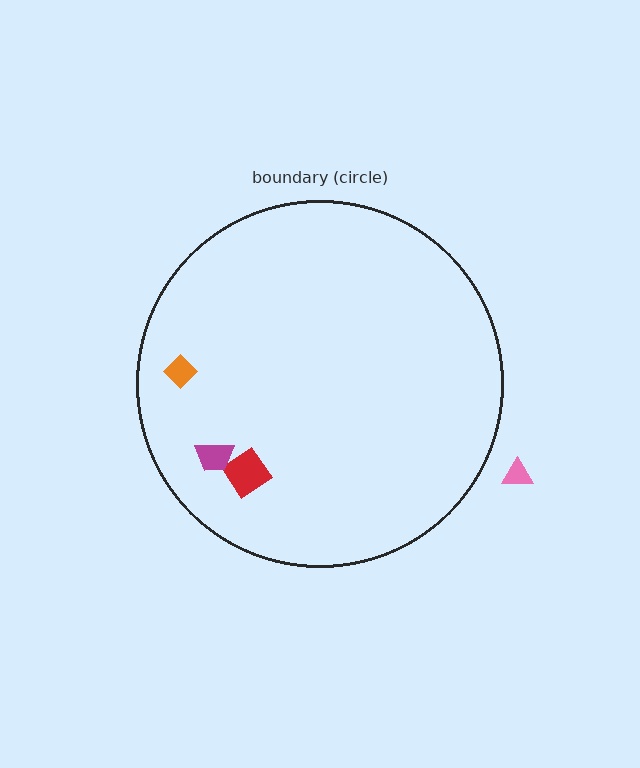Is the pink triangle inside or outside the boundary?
Outside.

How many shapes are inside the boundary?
3 inside, 1 outside.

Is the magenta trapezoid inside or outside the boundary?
Inside.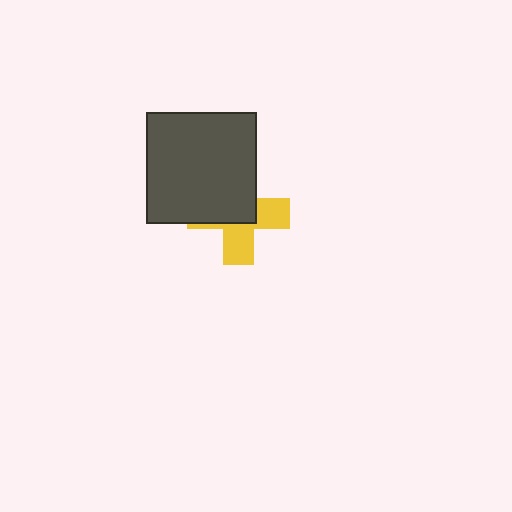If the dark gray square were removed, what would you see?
You would see the complete yellow cross.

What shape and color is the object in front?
The object in front is a dark gray square.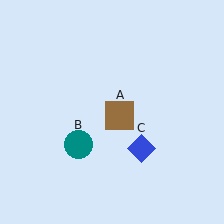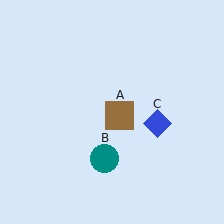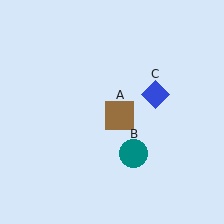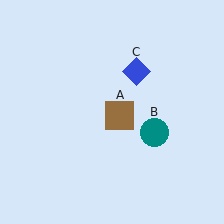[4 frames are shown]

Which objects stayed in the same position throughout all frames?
Brown square (object A) remained stationary.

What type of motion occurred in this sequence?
The teal circle (object B), blue diamond (object C) rotated counterclockwise around the center of the scene.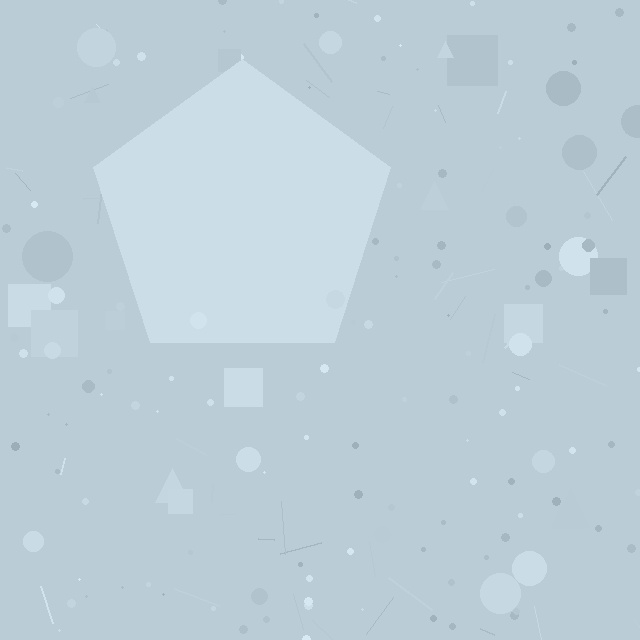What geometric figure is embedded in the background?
A pentagon is embedded in the background.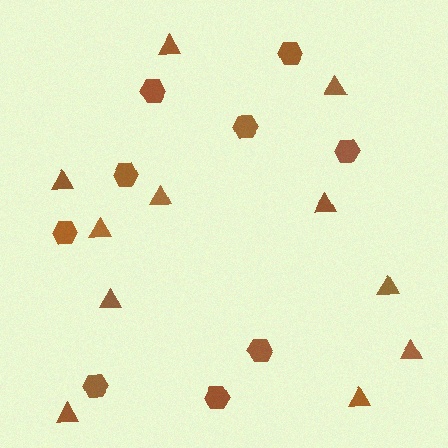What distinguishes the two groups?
There are 2 groups: one group of hexagons (9) and one group of triangles (11).